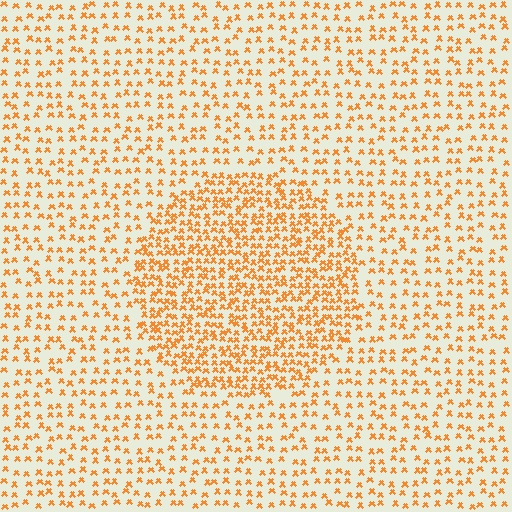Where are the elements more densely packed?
The elements are more densely packed inside the circle boundary.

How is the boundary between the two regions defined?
The boundary is defined by a change in element density (approximately 2.0x ratio). All elements are the same color, size, and shape.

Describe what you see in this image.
The image contains small orange elements arranged at two different densities. A circle-shaped region is visible where the elements are more densely packed than the surrounding area.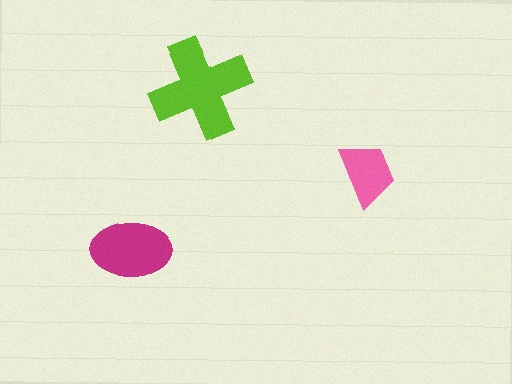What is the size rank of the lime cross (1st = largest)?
1st.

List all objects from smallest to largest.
The pink trapezoid, the magenta ellipse, the lime cross.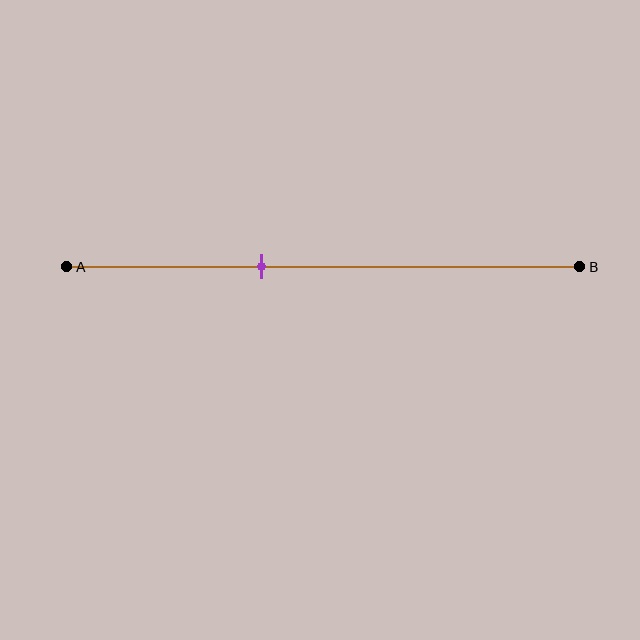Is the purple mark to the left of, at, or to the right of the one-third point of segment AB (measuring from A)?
The purple mark is to the right of the one-third point of segment AB.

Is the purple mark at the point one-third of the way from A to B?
No, the mark is at about 40% from A, not at the 33% one-third point.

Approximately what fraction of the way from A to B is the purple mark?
The purple mark is approximately 40% of the way from A to B.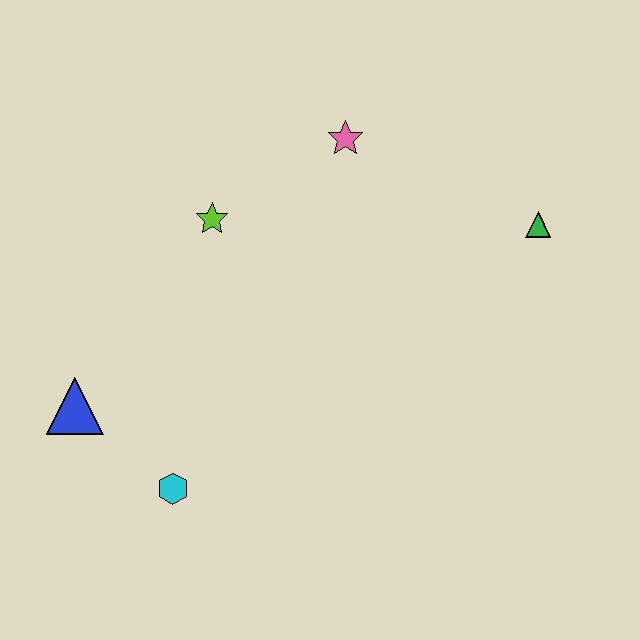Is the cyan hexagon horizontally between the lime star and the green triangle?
No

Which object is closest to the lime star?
The pink star is closest to the lime star.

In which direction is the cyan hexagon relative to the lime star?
The cyan hexagon is below the lime star.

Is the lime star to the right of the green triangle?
No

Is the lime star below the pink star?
Yes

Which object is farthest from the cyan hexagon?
The green triangle is farthest from the cyan hexagon.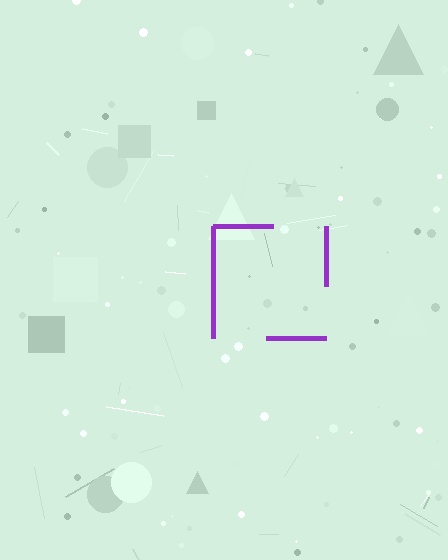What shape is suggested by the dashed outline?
The dashed outline suggests a square.